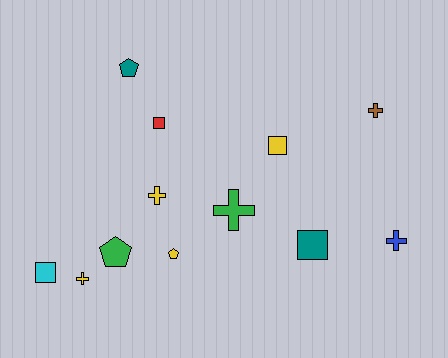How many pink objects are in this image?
There are no pink objects.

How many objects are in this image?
There are 12 objects.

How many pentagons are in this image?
There are 3 pentagons.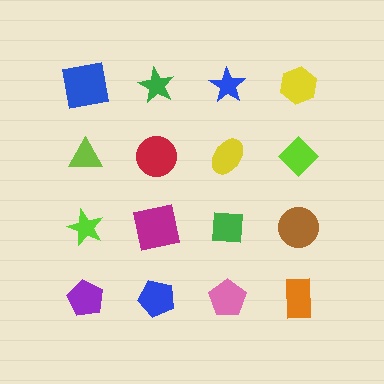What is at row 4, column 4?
An orange rectangle.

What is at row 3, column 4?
A brown circle.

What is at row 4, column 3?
A pink pentagon.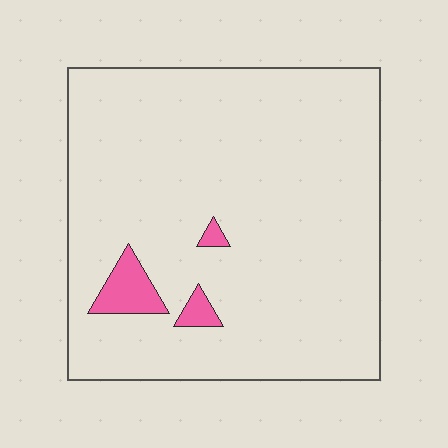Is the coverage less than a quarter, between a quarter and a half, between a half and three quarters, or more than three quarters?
Less than a quarter.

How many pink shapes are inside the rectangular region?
3.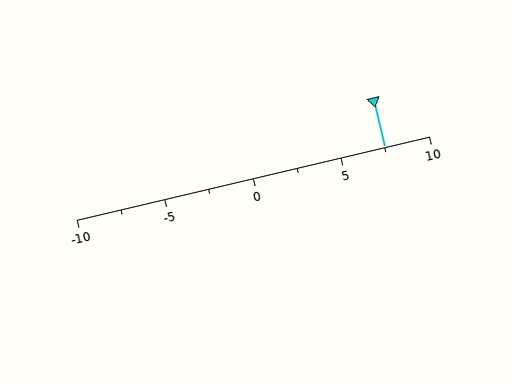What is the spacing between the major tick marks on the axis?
The major ticks are spaced 5 apart.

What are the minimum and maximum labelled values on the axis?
The axis runs from -10 to 10.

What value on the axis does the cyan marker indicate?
The marker indicates approximately 7.5.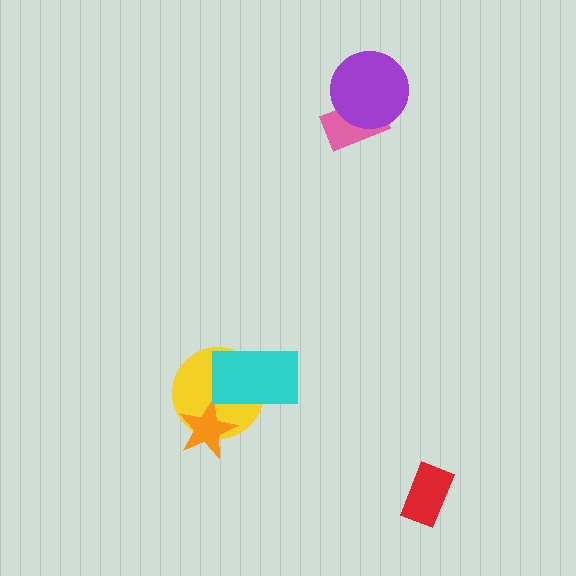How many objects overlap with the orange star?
1 object overlaps with the orange star.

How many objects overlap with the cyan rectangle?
1 object overlaps with the cyan rectangle.